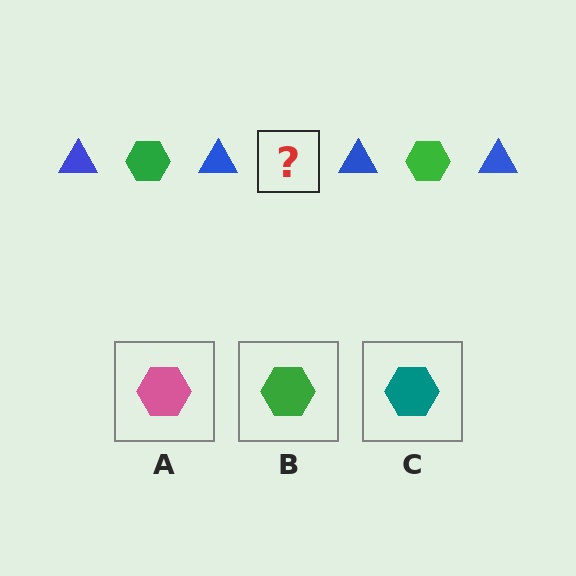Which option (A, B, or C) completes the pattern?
B.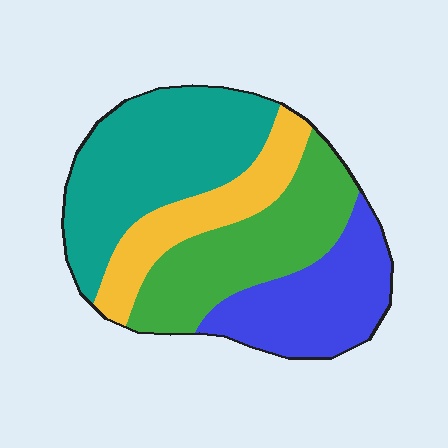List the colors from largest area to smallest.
From largest to smallest: teal, green, blue, yellow.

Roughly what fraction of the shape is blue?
Blue covers roughly 25% of the shape.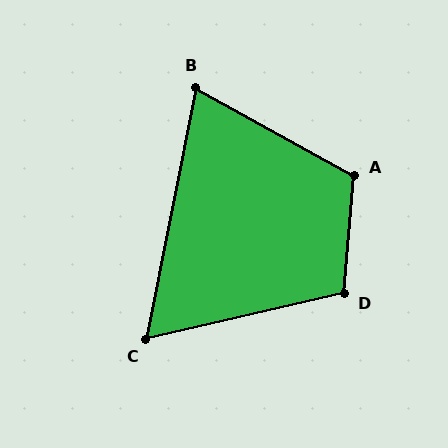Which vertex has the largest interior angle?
A, at approximately 114 degrees.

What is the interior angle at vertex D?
Approximately 108 degrees (obtuse).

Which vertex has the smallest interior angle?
C, at approximately 66 degrees.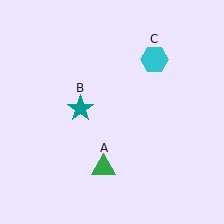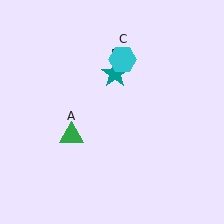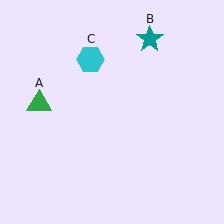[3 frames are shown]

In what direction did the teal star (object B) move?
The teal star (object B) moved up and to the right.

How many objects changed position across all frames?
3 objects changed position: green triangle (object A), teal star (object B), cyan hexagon (object C).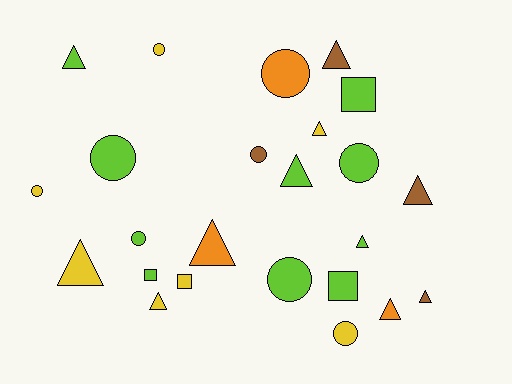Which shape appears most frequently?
Triangle, with 11 objects.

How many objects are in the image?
There are 24 objects.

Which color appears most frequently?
Lime, with 10 objects.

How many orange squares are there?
There are no orange squares.